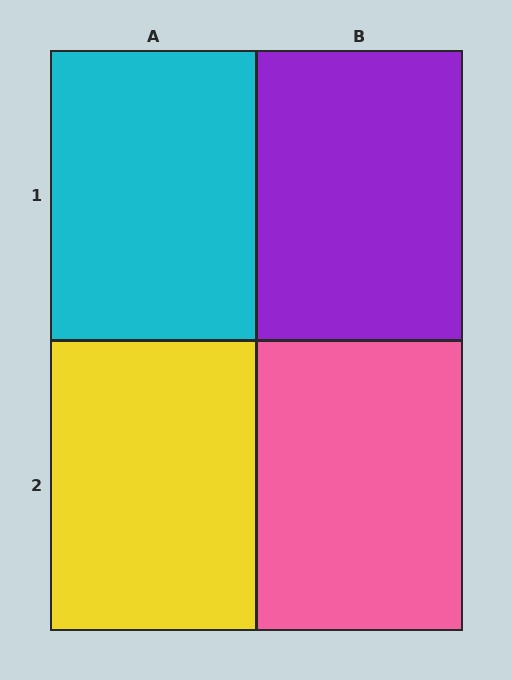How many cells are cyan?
1 cell is cyan.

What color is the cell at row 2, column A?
Yellow.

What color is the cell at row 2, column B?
Pink.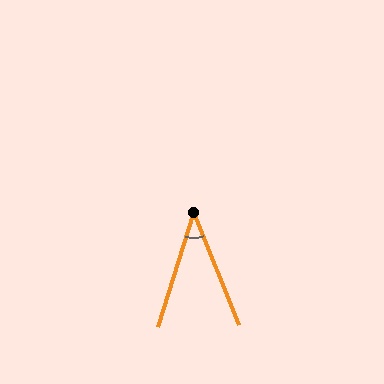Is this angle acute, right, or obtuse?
It is acute.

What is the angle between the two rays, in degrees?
Approximately 39 degrees.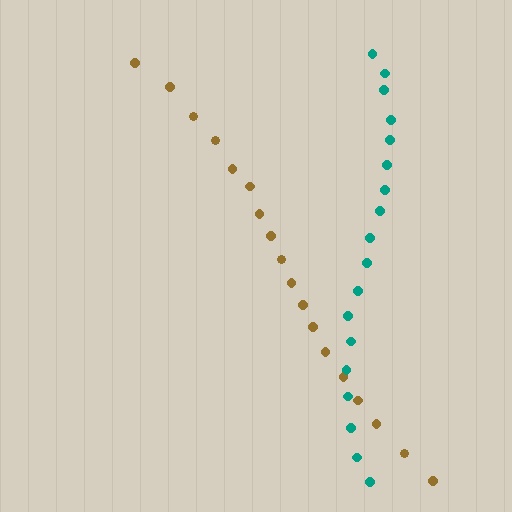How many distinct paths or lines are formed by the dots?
There are 2 distinct paths.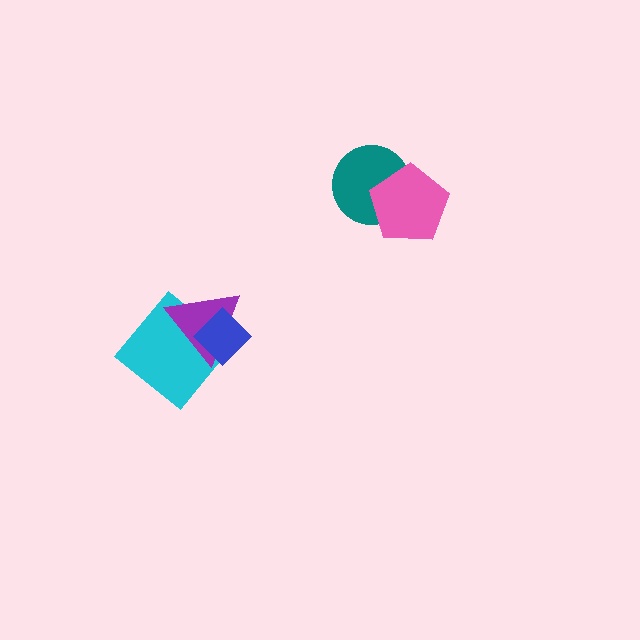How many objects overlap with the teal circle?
1 object overlaps with the teal circle.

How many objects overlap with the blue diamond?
2 objects overlap with the blue diamond.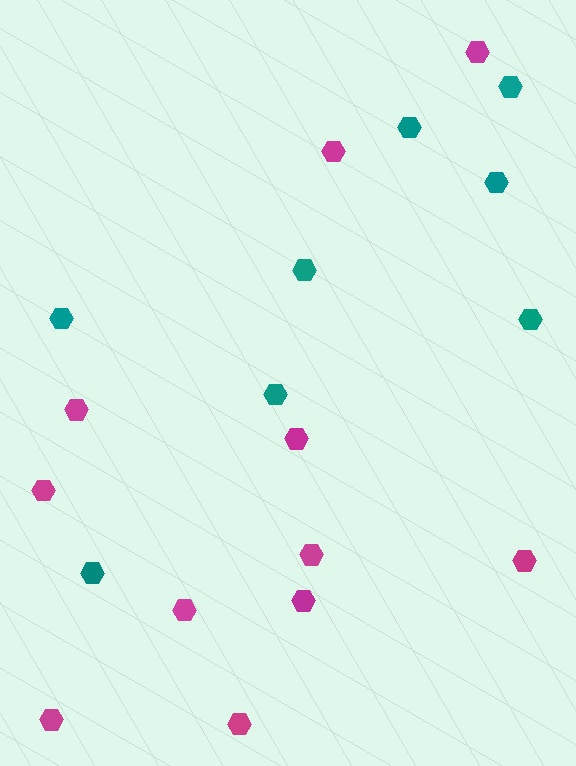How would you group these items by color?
There are 2 groups: one group of magenta hexagons (11) and one group of teal hexagons (8).